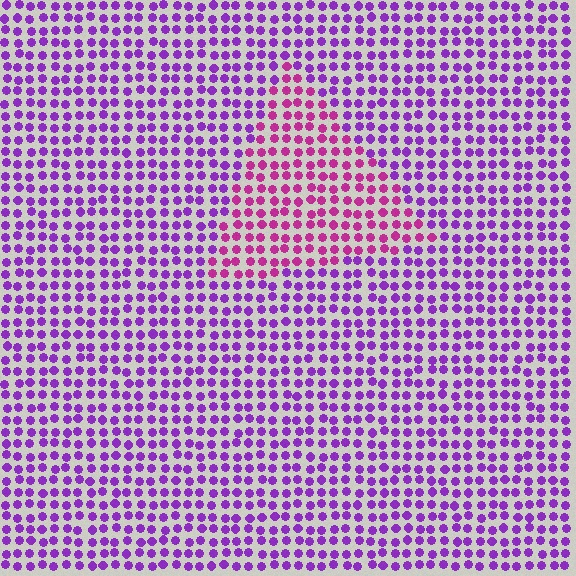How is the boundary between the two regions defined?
The boundary is defined purely by a slight shift in hue (about 38 degrees). Spacing, size, and orientation are identical on both sides.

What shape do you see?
I see a triangle.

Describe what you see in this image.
The image is filled with small purple elements in a uniform arrangement. A triangle-shaped region is visible where the elements are tinted to a slightly different hue, forming a subtle color boundary.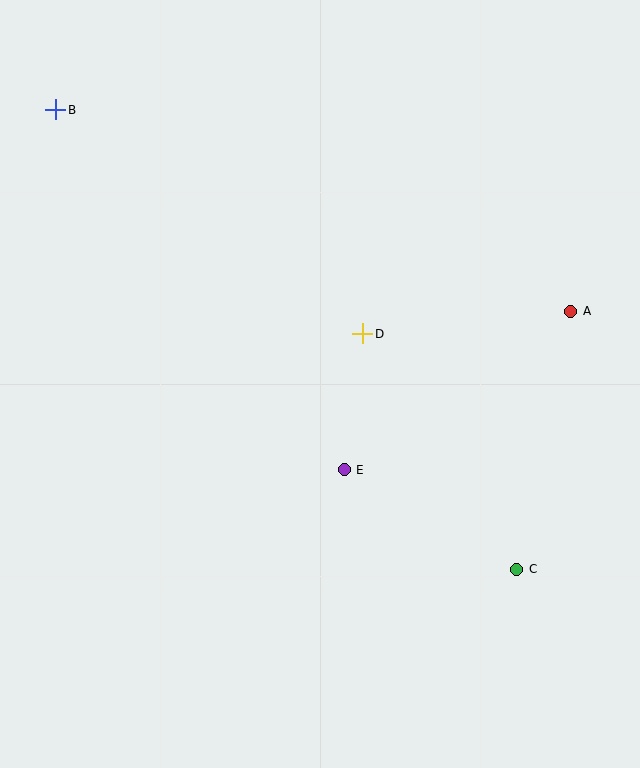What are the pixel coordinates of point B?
Point B is at (56, 110).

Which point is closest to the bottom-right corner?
Point C is closest to the bottom-right corner.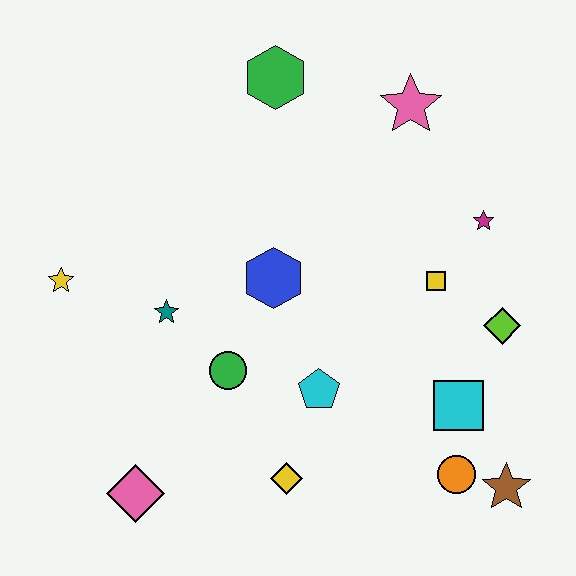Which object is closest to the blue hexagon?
The green circle is closest to the blue hexagon.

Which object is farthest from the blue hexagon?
The brown star is farthest from the blue hexagon.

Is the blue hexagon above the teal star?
Yes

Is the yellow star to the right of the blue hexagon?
No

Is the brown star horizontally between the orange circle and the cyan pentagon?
No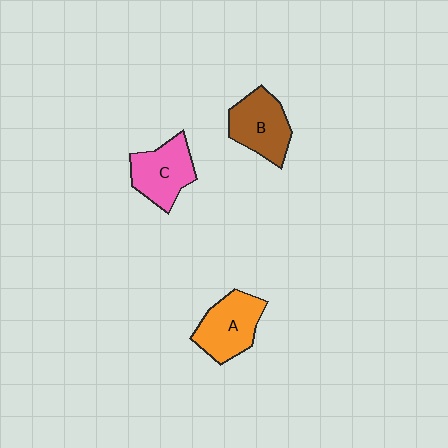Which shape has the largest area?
Shape A (orange).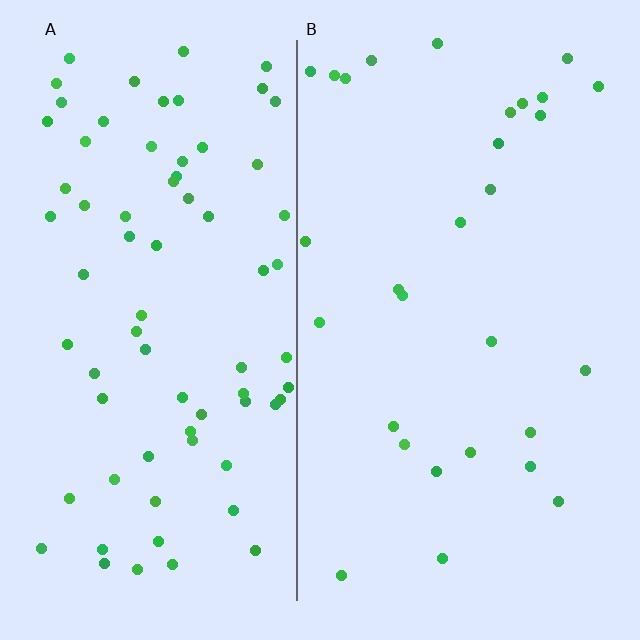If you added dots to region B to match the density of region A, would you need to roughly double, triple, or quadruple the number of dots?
Approximately triple.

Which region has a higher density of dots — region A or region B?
A (the left).